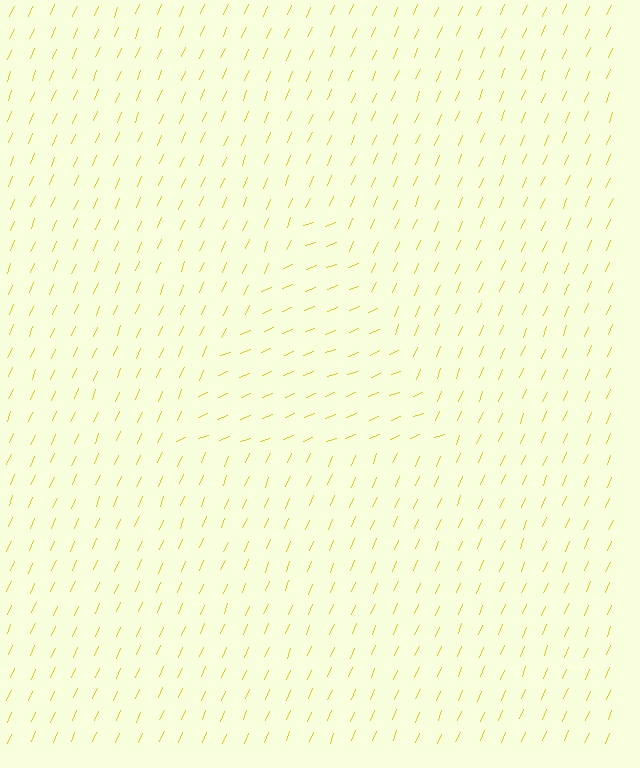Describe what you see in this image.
The image is filled with small yellow line segments. A triangle region in the image has lines oriented differently from the surrounding lines, creating a visible texture boundary.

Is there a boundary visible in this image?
Yes, there is a texture boundary formed by a change in line orientation.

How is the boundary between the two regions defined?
The boundary is defined purely by a change in line orientation (approximately 45 degrees difference). All lines are the same color and thickness.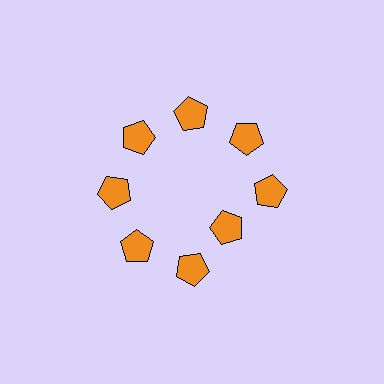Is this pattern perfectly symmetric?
No. The 8 orange pentagons are arranged in a ring, but one element near the 4 o'clock position is pulled inward toward the center, breaking the 8-fold rotational symmetry.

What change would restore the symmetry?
The symmetry would be restored by moving it outward, back onto the ring so that all 8 pentagons sit at equal angles and equal distance from the center.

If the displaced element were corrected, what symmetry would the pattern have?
It would have 8-fold rotational symmetry — the pattern would map onto itself every 45 degrees.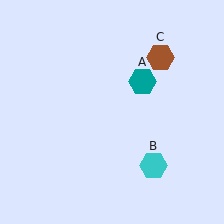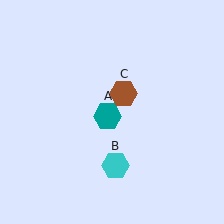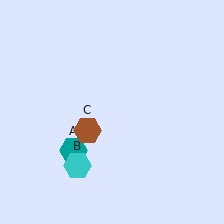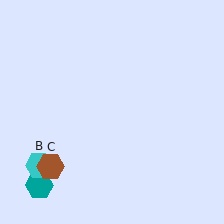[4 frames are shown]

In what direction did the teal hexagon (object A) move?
The teal hexagon (object A) moved down and to the left.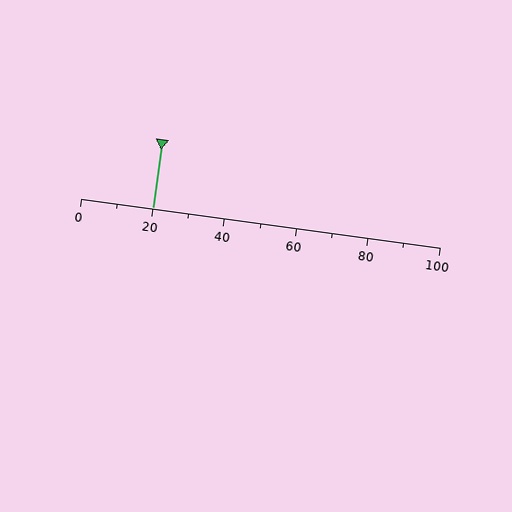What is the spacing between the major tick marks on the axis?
The major ticks are spaced 20 apart.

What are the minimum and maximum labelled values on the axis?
The axis runs from 0 to 100.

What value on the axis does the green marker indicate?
The marker indicates approximately 20.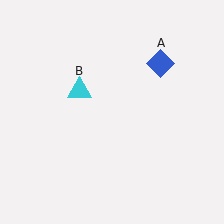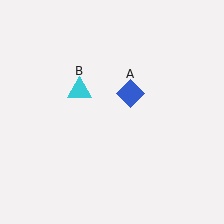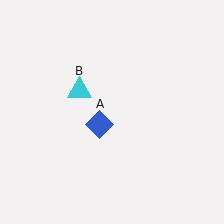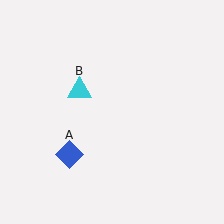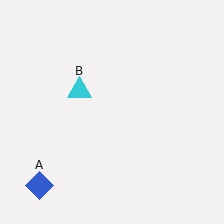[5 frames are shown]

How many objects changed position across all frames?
1 object changed position: blue diamond (object A).